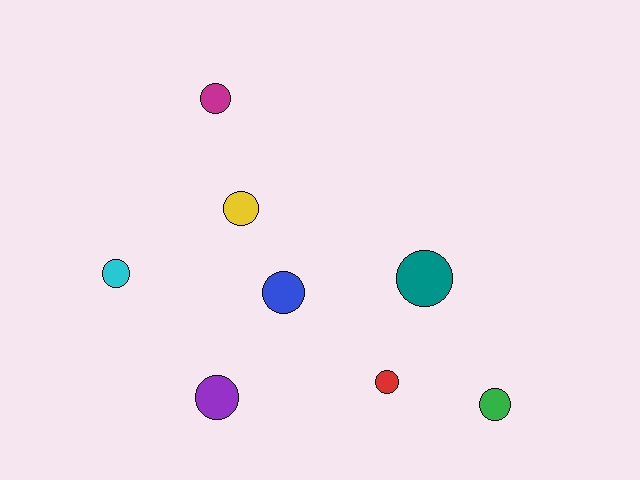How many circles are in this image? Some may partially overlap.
There are 8 circles.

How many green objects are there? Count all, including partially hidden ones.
There is 1 green object.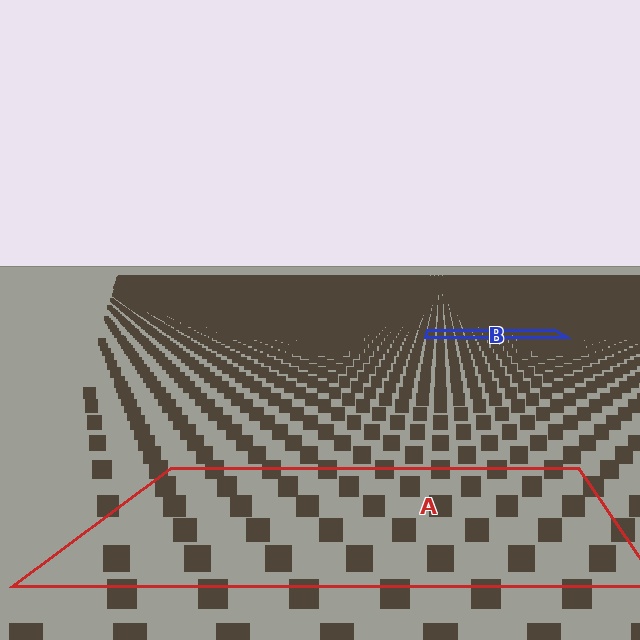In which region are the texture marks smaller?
The texture marks are smaller in region B, because it is farther away.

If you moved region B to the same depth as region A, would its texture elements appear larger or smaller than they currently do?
They would appear larger. At a closer depth, the same texture elements are projected at a bigger on-screen size.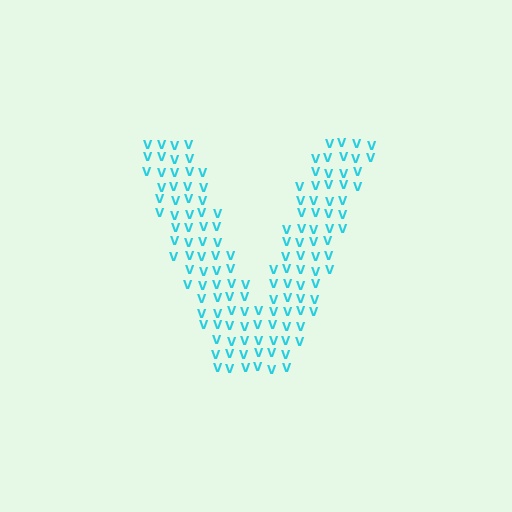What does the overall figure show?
The overall figure shows the letter V.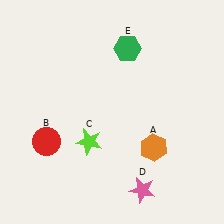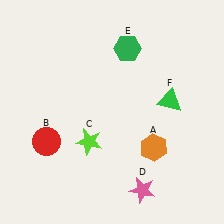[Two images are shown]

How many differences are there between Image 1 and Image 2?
There is 1 difference between the two images.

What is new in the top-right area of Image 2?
A green triangle (F) was added in the top-right area of Image 2.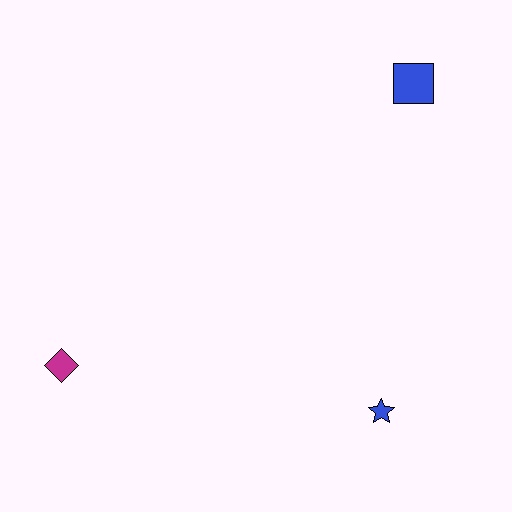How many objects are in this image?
There are 3 objects.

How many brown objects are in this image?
There are no brown objects.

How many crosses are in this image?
There are no crosses.